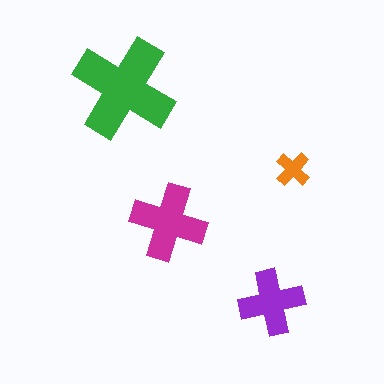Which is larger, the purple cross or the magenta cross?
The magenta one.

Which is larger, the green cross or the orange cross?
The green one.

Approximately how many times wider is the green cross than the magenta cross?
About 1.5 times wider.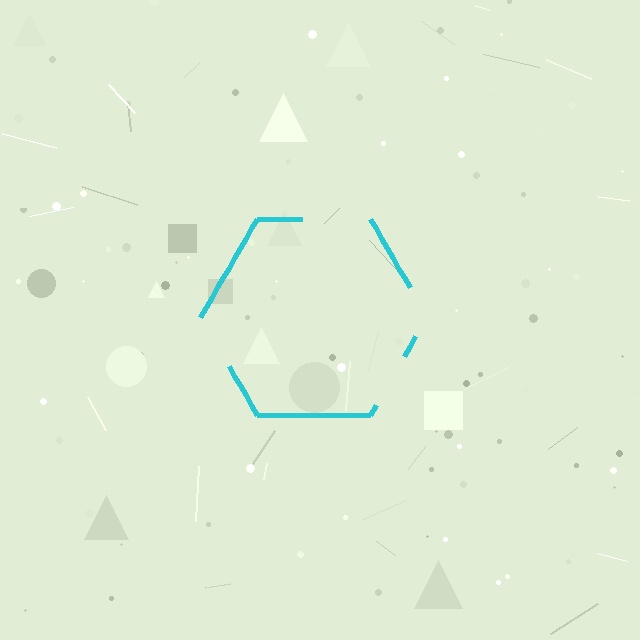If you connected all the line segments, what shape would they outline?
They would outline a hexagon.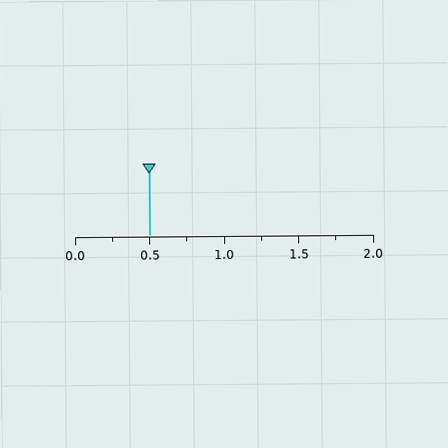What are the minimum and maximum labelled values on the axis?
The axis runs from 0.0 to 2.0.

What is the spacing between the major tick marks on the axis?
The major ticks are spaced 0.5 apart.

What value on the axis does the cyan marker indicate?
The marker indicates approximately 0.5.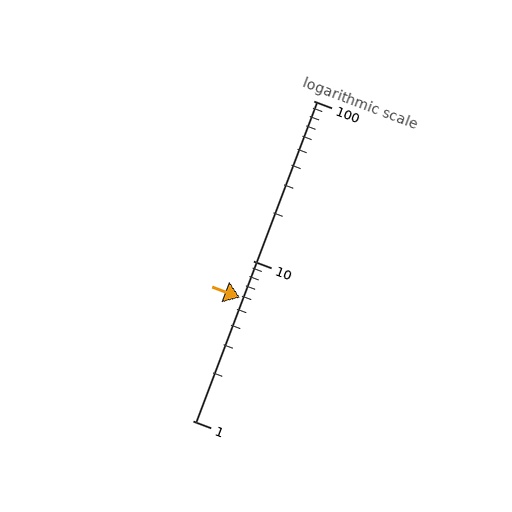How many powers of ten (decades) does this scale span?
The scale spans 2 decades, from 1 to 100.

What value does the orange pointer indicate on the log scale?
The pointer indicates approximately 5.9.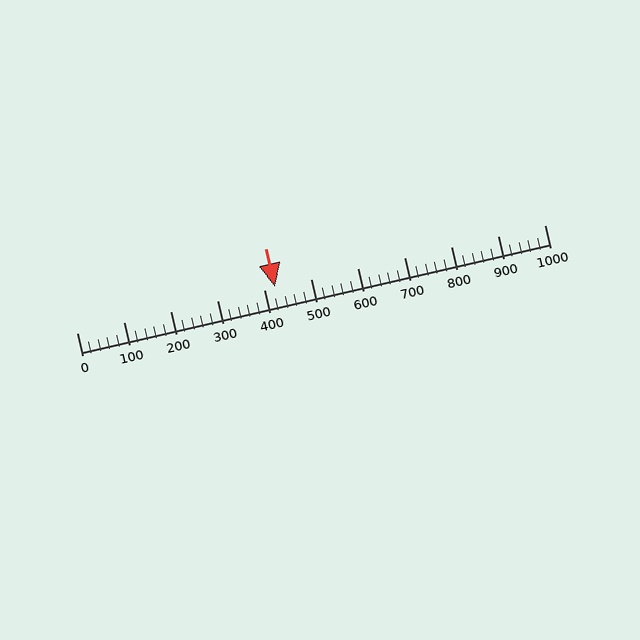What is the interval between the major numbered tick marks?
The major tick marks are spaced 100 units apart.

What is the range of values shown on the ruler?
The ruler shows values from 0 to 1000.